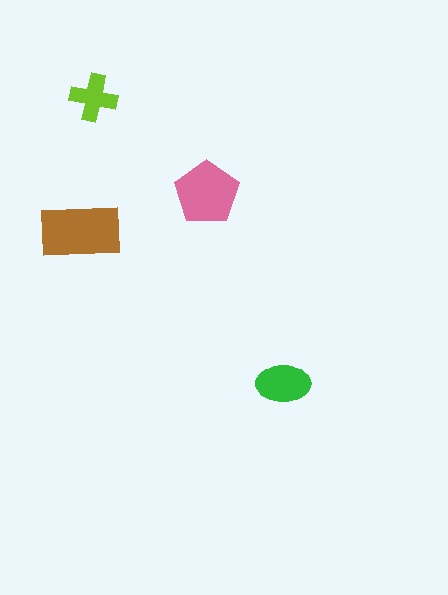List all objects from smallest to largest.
The lime cross, the green ellipse, the pink pentagon, the brown rectangle.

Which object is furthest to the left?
The brown rectangle is leftmost.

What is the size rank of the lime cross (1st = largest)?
4th.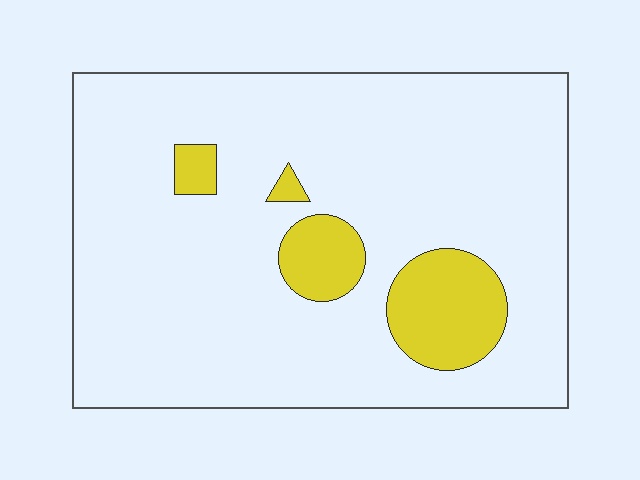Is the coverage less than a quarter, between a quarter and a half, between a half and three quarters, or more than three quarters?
Less than a quarter.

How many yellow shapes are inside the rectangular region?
4.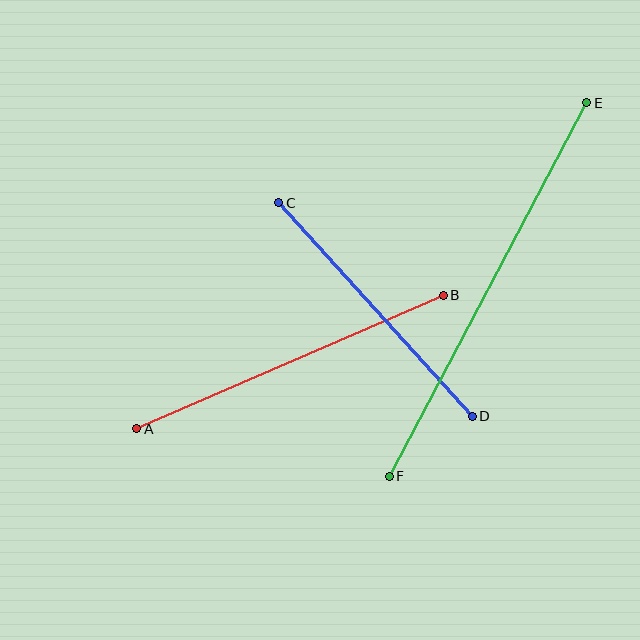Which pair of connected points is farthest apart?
Points E and F are farthest apart.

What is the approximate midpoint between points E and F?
The midpoint is at approximately (488, 289) pixels.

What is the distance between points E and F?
The distance is approximately 422 pixels.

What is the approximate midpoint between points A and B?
The midpoint is at approximately (290, 362) pixels.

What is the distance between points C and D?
The distance is approximately 288 pixels.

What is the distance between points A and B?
The distance is approximately 334 pixels.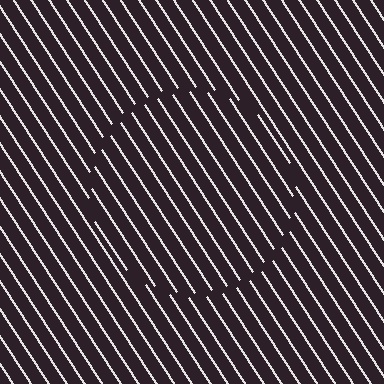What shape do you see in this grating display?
An illusory circle. The interior of the shape contains the same grating, shifted by half a period — the contour is defined by the phase discontinuity where line-ends from the inner and outer gratings abut.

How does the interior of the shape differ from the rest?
The interior of the shape contains the same grating, shifted by half a period — the contour is defined by the phase discontinuity where line-ends from the inner and outer gratings abut.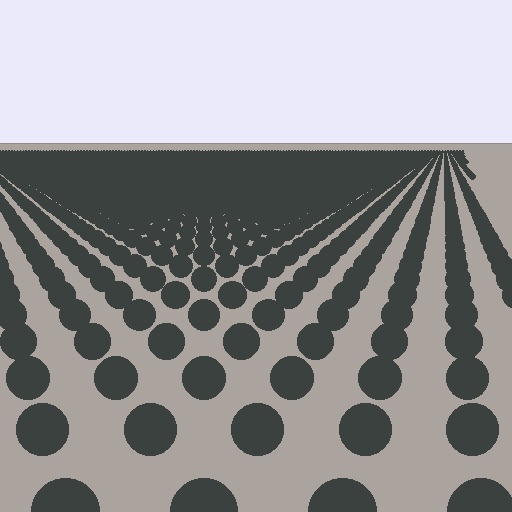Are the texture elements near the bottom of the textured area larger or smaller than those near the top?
Larger. Near the bottom, elements are closer to the viewer and appear at a bigger on-screen size.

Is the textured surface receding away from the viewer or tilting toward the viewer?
The surface is receding away from the viewer. Texture elements get smaller and denser toward the top.